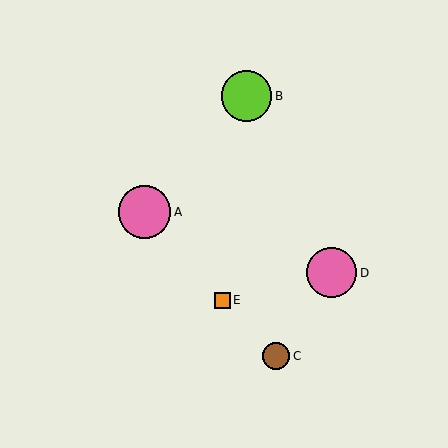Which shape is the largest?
The pink circle (labeled A) is the largest.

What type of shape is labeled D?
Shape D is a pink circle.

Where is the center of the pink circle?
The center of the pink circle is at (332, 273).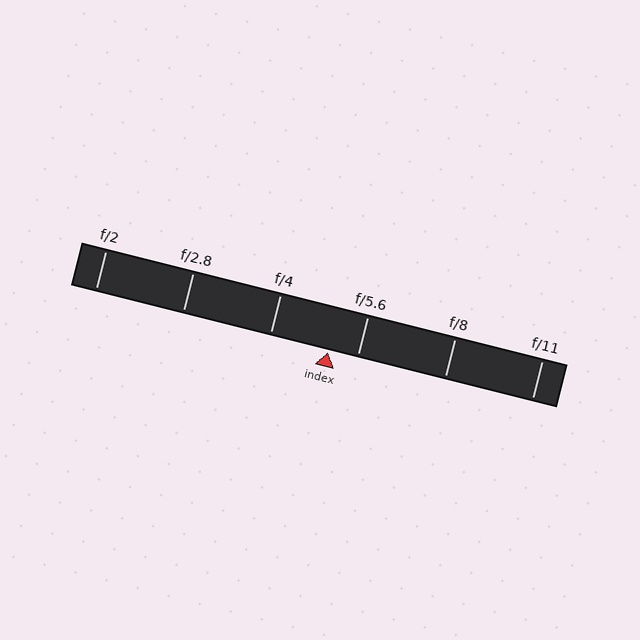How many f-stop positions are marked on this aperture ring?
There are 6 f-stop positions marked.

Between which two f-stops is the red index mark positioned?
The index mark is between f/4 and f/5.6.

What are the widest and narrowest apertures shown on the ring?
The widest aperture shown is f/2 and the narrowest is f/11.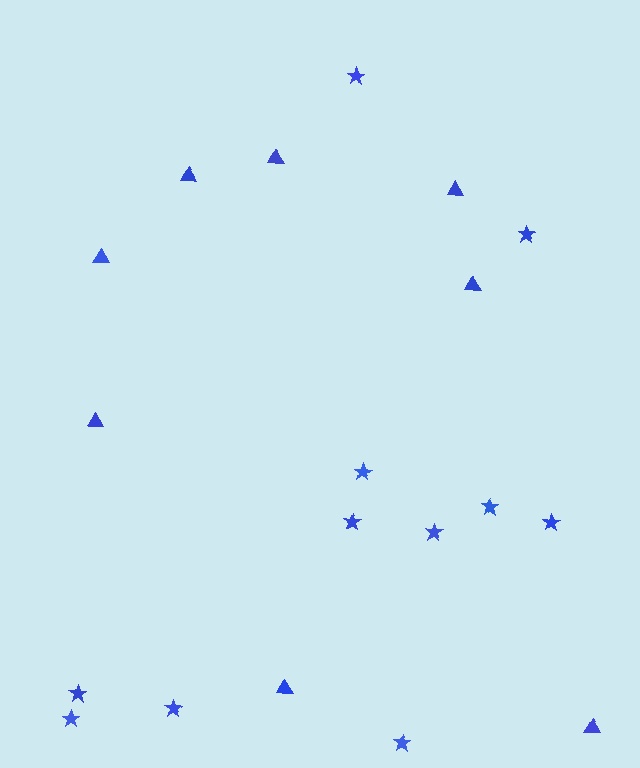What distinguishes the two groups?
There are 2 groups: one group of triangles (8) and one group of stars (11).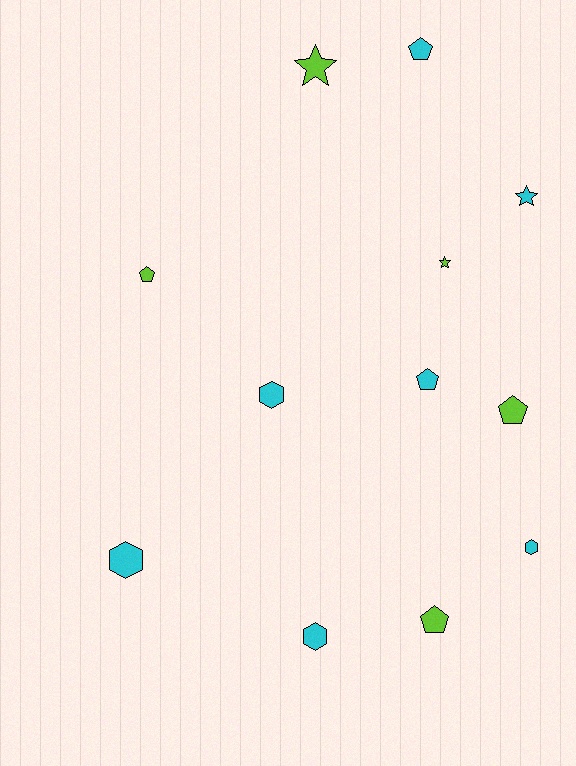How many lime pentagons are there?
There are 3 lime pentagons.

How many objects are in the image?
There are 12 objects.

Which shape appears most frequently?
Pentagon, with 5 objects.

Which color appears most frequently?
Cyan, with 7 objects.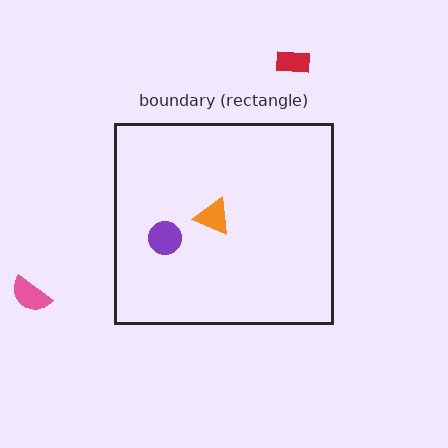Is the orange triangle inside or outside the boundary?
Inside.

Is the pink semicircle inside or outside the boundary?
Outside.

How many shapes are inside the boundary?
2 inside, 2 outside.